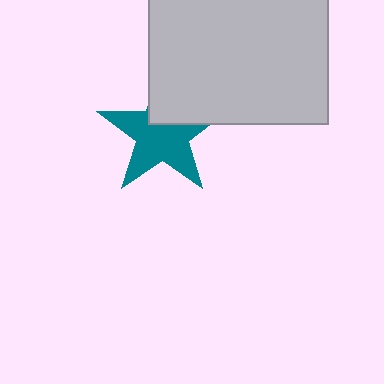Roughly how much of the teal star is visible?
Most of it is visible (roughly 68%).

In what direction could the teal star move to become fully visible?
The teal star could move down. That would shift it out from behind the light gray square entirely.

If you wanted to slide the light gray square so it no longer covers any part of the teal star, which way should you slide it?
Slide it up — that is the most direct way to separate the two shapes.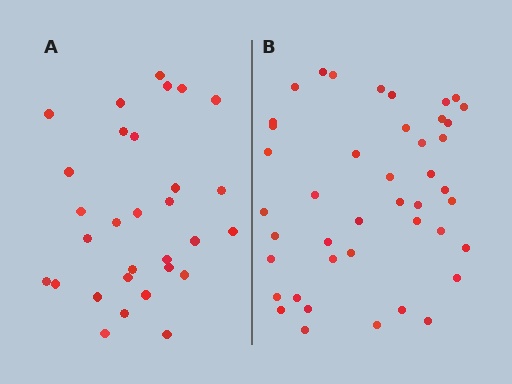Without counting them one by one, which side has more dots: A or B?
Region B (the right region) has more dots.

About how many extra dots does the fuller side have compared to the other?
Region B has approximately 15 more dots than region A.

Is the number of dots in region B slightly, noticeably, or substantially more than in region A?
Region B has noticeably more, but not dramatically so. The ratio is roughly 1.4 to 1.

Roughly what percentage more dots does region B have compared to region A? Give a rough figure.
About 45% more.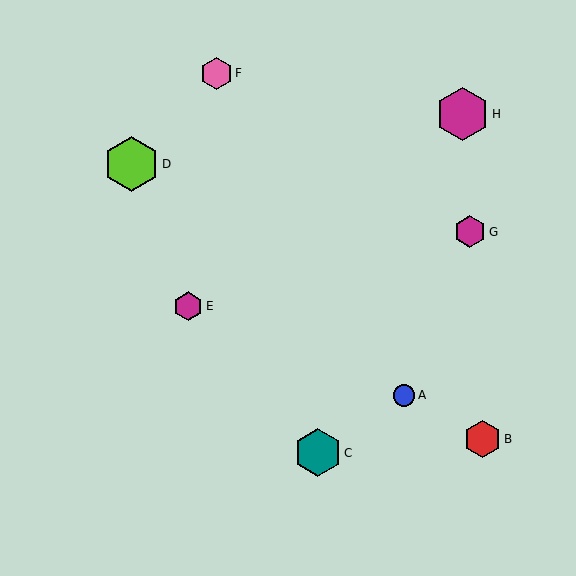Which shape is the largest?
The lime hexagon (labeled D) is the largest.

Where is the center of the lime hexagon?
The center of the lime hexagon is at (131, 164).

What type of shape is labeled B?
Shape B is a red hexagon.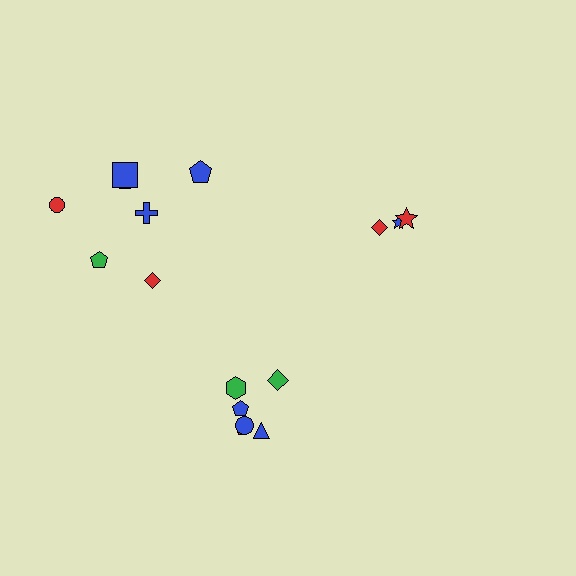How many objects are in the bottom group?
There are 6 objects.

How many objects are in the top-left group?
There are 7 objects.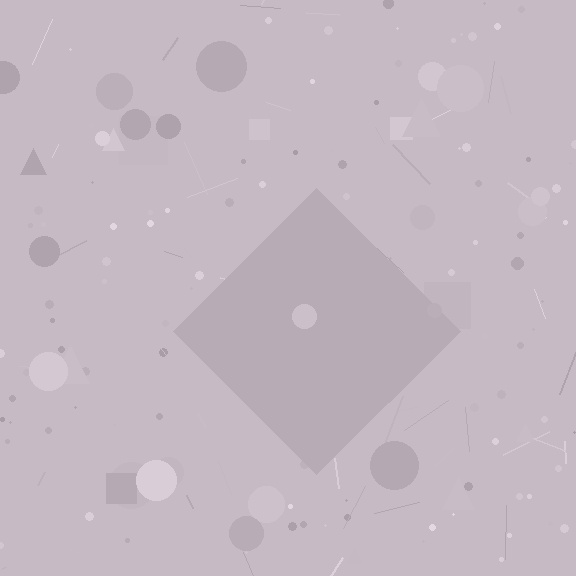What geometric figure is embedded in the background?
A diamond is embedded in the background.